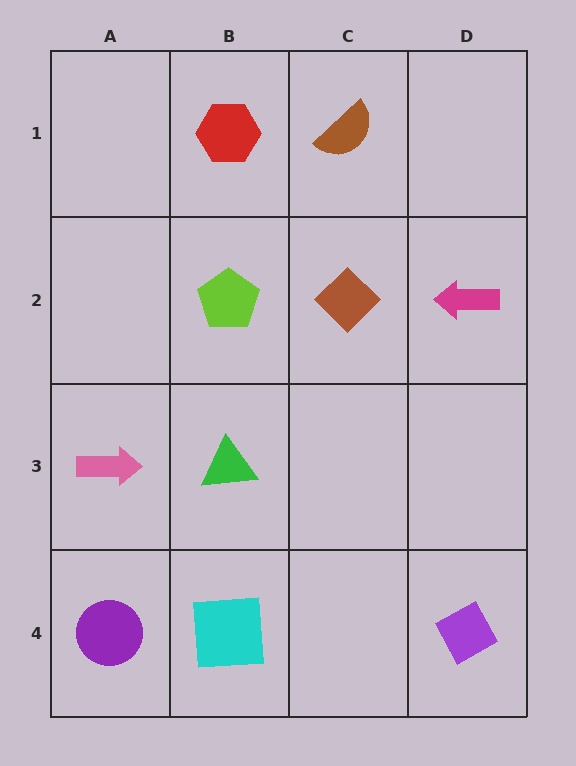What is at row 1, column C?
A brown semicircle.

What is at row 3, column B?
A green triangle.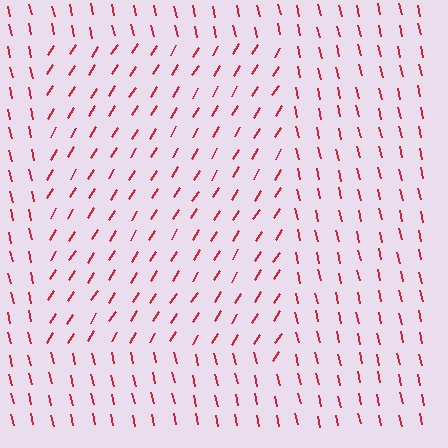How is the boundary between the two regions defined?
The boundary is defined purely by a change in line orientation (approximately 45 degrees difference). All lines are the same color and thickness.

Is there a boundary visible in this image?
Yes, there is a texture boundary formed by a change in line orientation.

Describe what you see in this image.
The image is filled with small red line segments. A rectangle region in the image has lines oriented differently from the surrounding lines, creating a visible texture boundary.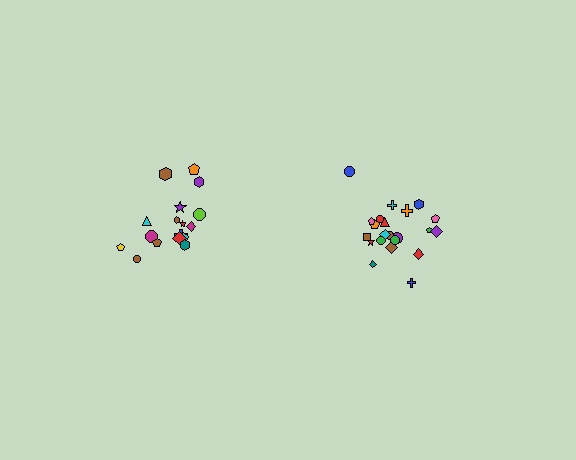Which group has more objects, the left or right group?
The right group.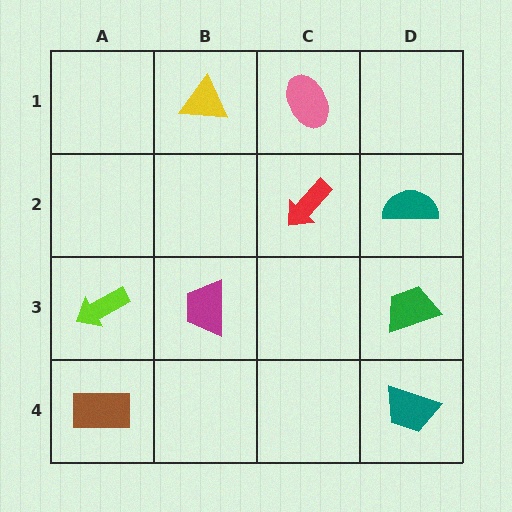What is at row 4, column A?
A brown rectangle.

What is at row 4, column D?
A teal trapezoid.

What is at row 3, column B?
A magenta trapezoid.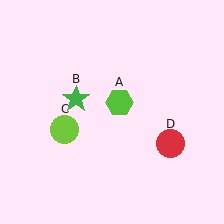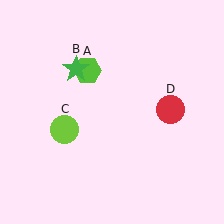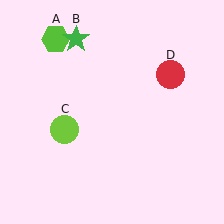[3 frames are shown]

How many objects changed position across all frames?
3 objects changed position: lime hexagon (object A), green star (object B), red circle (object D).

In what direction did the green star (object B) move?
The green star (object B) moved up.